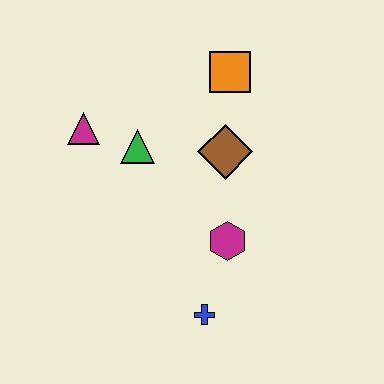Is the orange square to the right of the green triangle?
Yes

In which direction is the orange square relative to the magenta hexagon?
The orange square is above the magenta hexagon.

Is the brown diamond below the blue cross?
No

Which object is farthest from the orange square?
The blue cross is farthest from the orange square.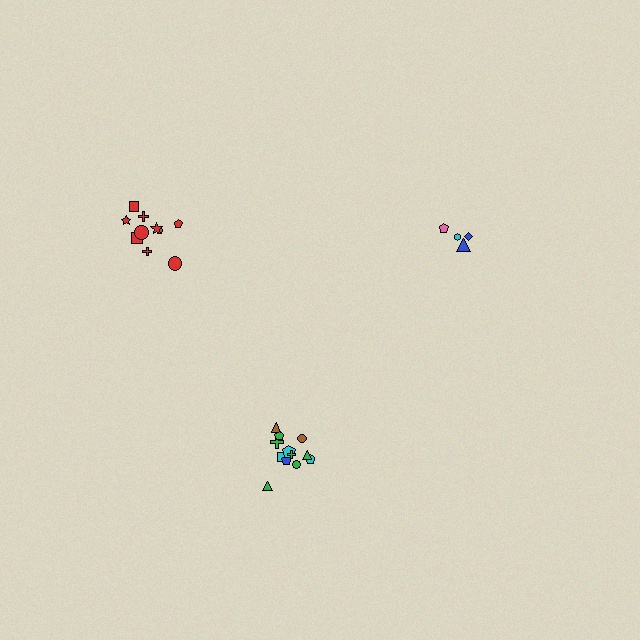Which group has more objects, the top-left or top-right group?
The top-left group.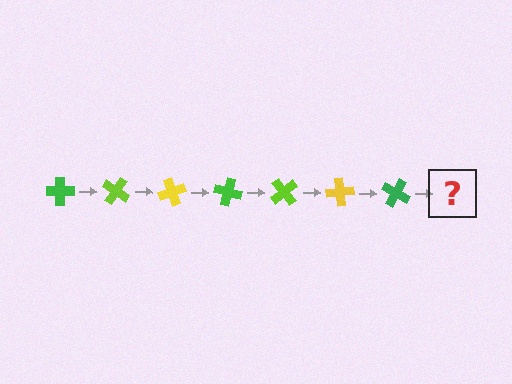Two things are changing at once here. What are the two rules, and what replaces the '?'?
The two rules are that it rotates 35 degrees each step and the color cycles through green, lime, and yellow. The '?' should be a lime cross, rotated 245 degrees from the start.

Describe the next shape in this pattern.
It should be a lime cross, rotated 245 degrees from the start.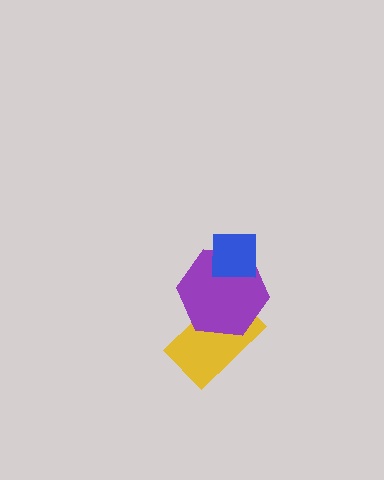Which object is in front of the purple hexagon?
The blue square is in front of the purple hexagon.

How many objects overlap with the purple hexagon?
2 objects overlap with the purple hexagon.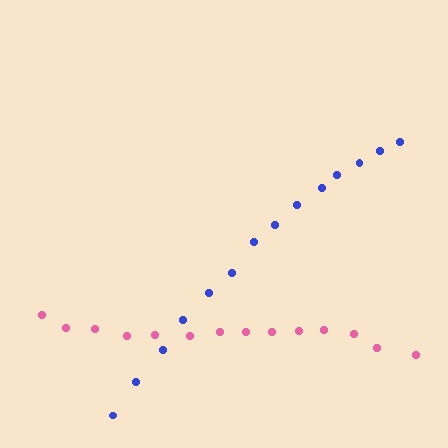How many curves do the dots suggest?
There are 2 distinct paths.